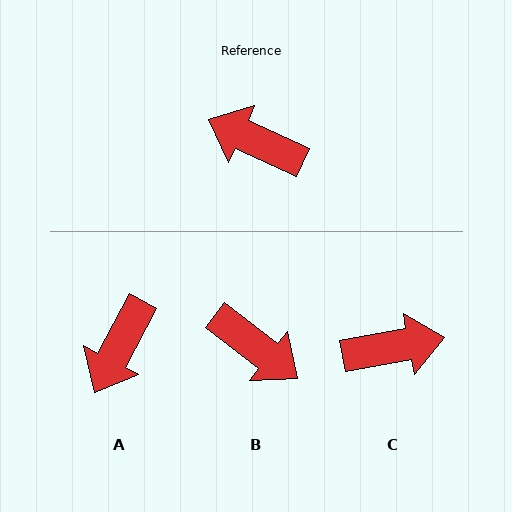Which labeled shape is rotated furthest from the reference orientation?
B, about 167 degrees away.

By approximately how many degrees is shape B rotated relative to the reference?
Approximately 167 degrees counter-clockwise.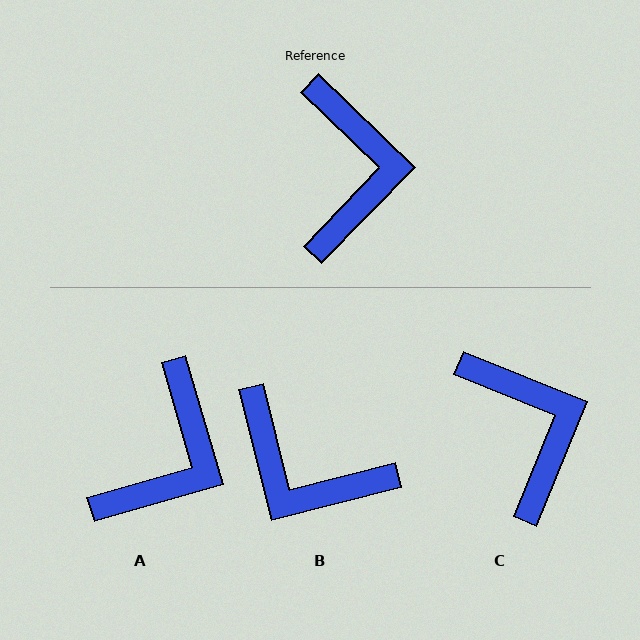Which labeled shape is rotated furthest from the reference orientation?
B, about 122 degrees away.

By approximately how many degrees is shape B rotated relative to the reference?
Approximately 122 degrees clockwise.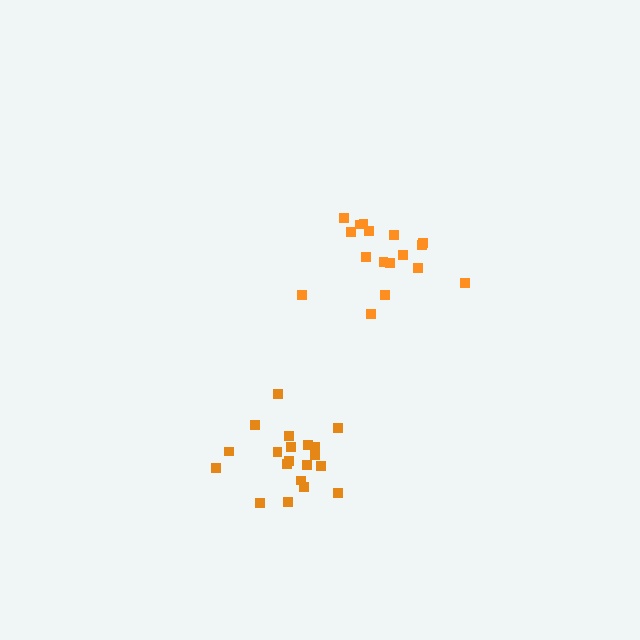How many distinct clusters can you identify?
There are 2 distinct clusters.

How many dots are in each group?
Group 1: 17 dots, Group 2: 20 dots (37 total).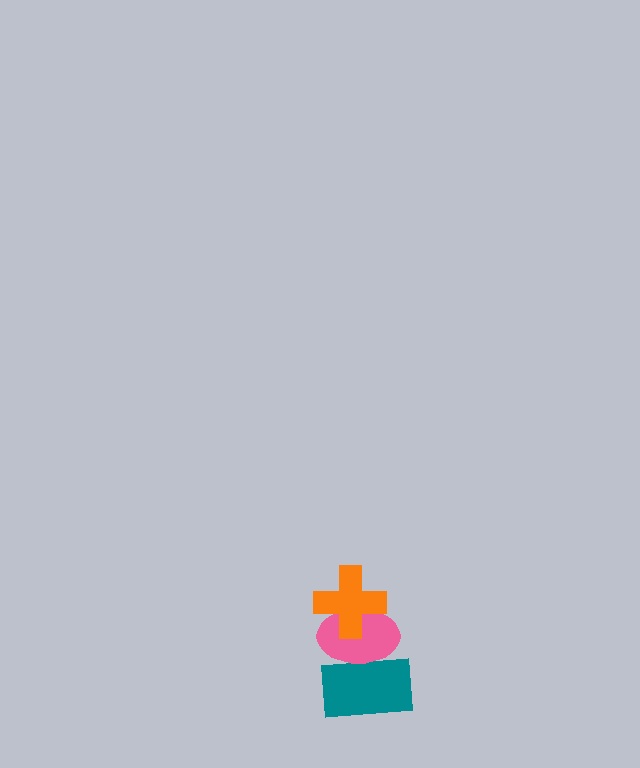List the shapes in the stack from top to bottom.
From top to bottom: the orange cross, the pink ellipse, the teal rectangle.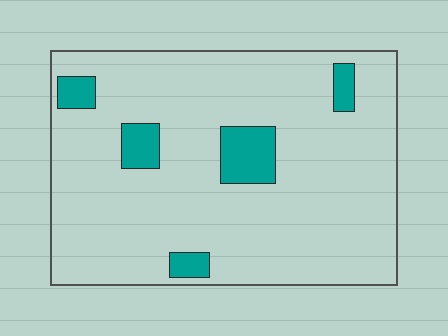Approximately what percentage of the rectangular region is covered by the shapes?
Approximately 10%.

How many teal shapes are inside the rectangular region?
5.